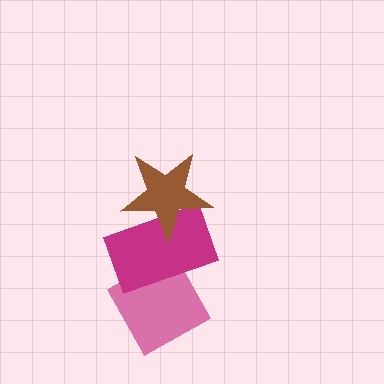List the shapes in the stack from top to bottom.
From top to bottom: the brown star, the magenta rectangle, the pink diamond.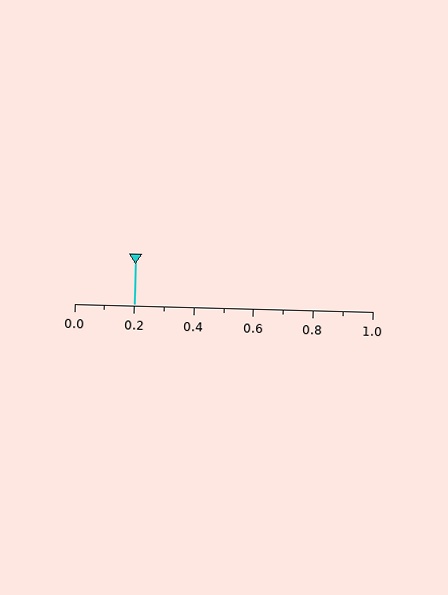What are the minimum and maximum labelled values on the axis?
The axis runs from 0.0 to 1.0.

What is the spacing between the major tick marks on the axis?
The major ticks are spaced 0.2 apart.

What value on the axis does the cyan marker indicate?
The marker indicates approximately 0.2.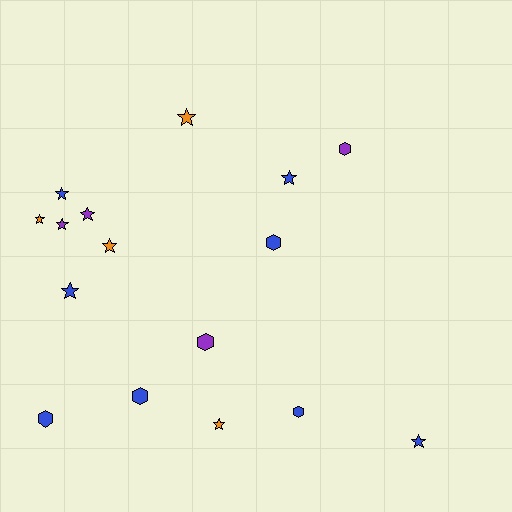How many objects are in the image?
There are 16 objects.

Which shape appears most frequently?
Star, with 10 objects.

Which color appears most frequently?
Blue, with 8 objects.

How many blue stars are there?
There are 4 blue stars.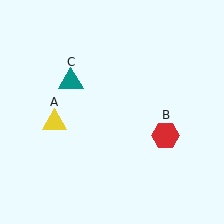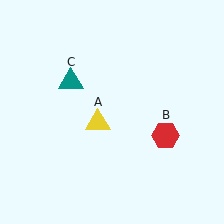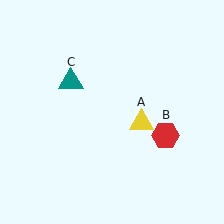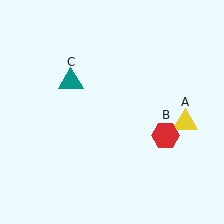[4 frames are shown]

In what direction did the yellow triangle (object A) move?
The yellow triangle (object A) moved right.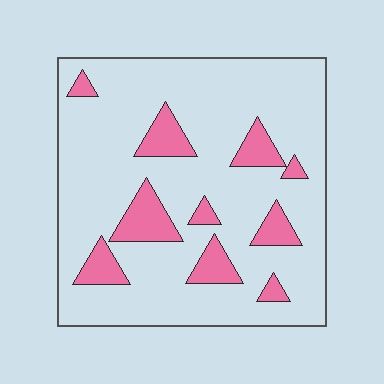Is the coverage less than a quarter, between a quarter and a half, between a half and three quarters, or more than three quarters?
Less than a quarter.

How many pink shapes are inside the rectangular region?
10.